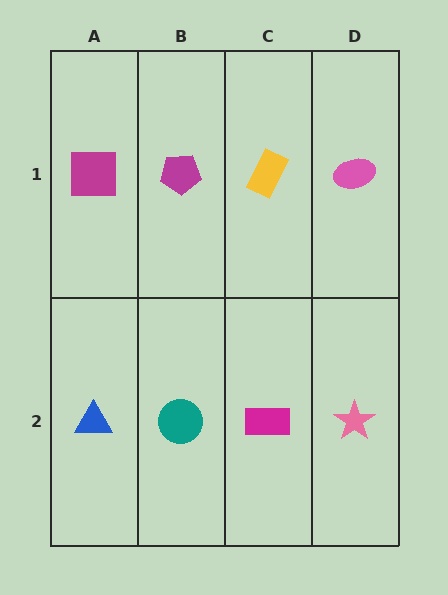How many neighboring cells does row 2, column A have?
2.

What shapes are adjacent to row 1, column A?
A blue triangle (row 2, column A), a magenta pentagon (row 1, column B).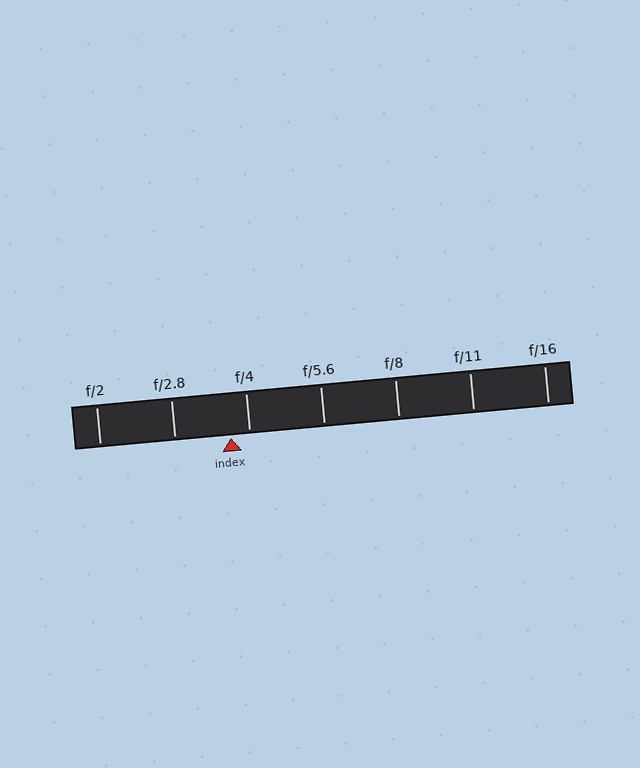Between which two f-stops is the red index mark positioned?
The index mark is between f/2.8 and f/4.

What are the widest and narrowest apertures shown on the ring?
The widest aperture shown is f/2 and the narrowest is f/16.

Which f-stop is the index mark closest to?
The index mark is closest to f/4.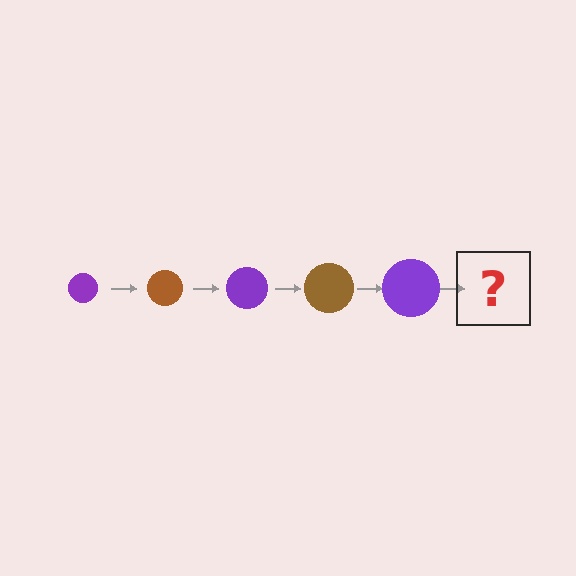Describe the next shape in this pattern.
It should be a brown circle, larger than the previous one.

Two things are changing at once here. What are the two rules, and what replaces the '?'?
The two rules are that the circle grows larger each step and the color cycles through purple and brown. The '?' should be a brown circle, larger than the previous one.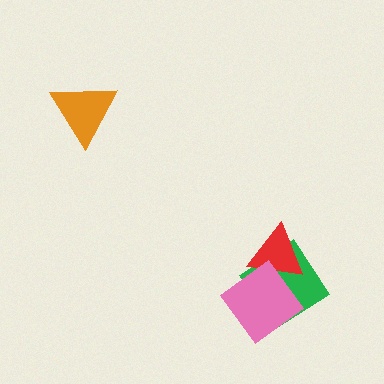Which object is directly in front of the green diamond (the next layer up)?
The red triangle is directly in front of the green diamond.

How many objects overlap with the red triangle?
2 objects overlap with the red triangle.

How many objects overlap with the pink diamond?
2 objects overlap with the pink diamond.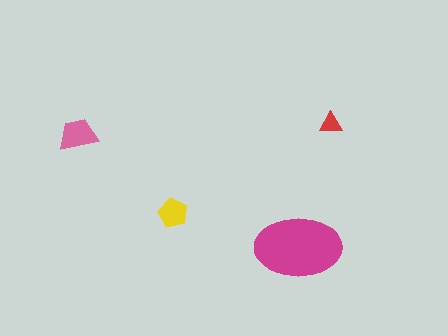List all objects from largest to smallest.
The magenta ellipse, the pink trapezoid, the yellow pentagon, the red triangle.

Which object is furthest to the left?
The pink trapezoid is leftmost.